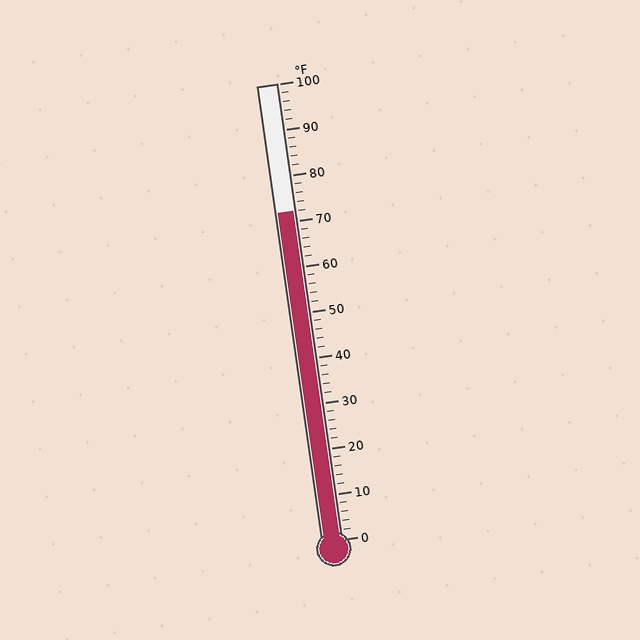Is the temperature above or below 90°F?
The temperature is below 90°F.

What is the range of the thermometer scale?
The thermometer scale ranges from 0°F to 100°F.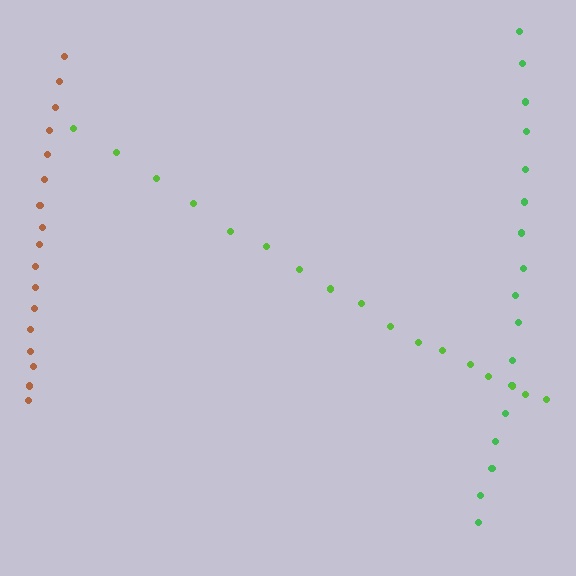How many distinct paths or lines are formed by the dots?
There are 3 distinct paths.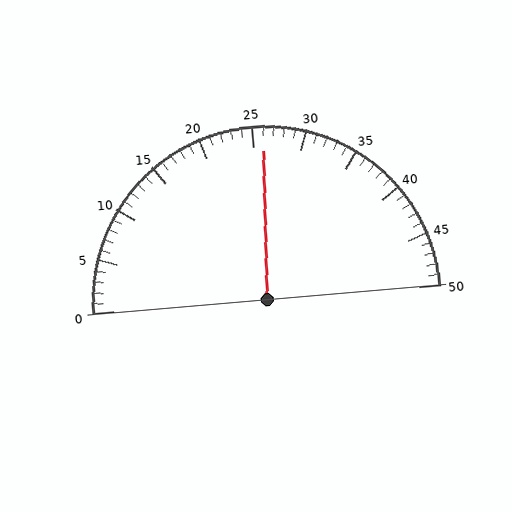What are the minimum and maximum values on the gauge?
The gauge ranges from 0 to 50.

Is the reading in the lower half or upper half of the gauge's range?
The reading is in the upper half of the range (0 to 50).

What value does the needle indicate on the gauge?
The needle indicates approximately 26.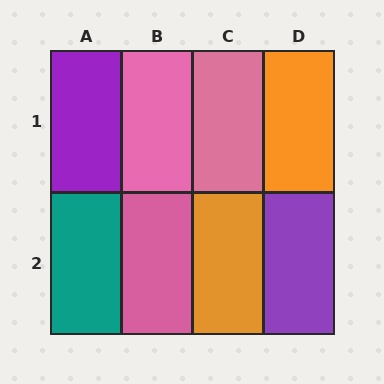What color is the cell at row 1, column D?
Orange.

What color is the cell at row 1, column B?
Pink.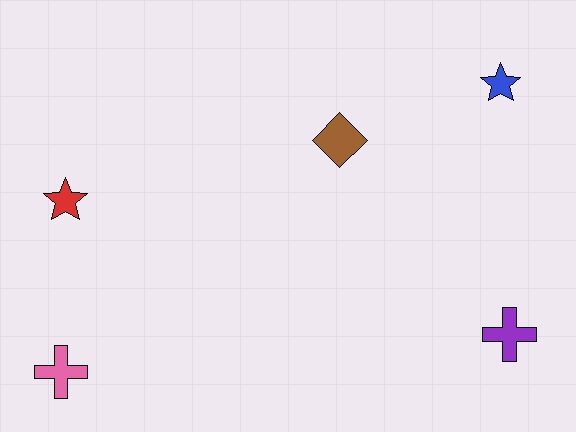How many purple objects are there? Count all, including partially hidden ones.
There is 1 purple object.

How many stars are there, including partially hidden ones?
There are 2 stars.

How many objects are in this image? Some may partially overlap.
There are 5 objects.